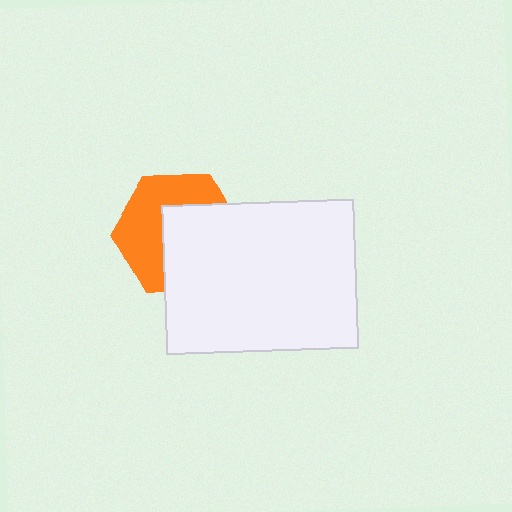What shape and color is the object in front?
The object in front is a white rectangle.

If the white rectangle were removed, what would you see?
You would see the complete orange hexagon.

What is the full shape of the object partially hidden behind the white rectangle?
The partially hidden object is an orange hexagon.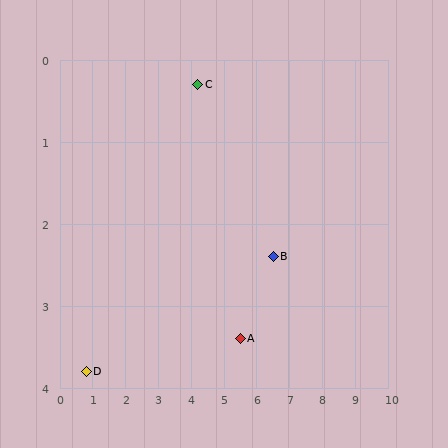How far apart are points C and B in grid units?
Points C and B are about 3.1 grid units apart.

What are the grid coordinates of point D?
Point D is at approximately (0.8, 3.8).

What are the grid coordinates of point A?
Point A is at approximately (5.5, 3.4).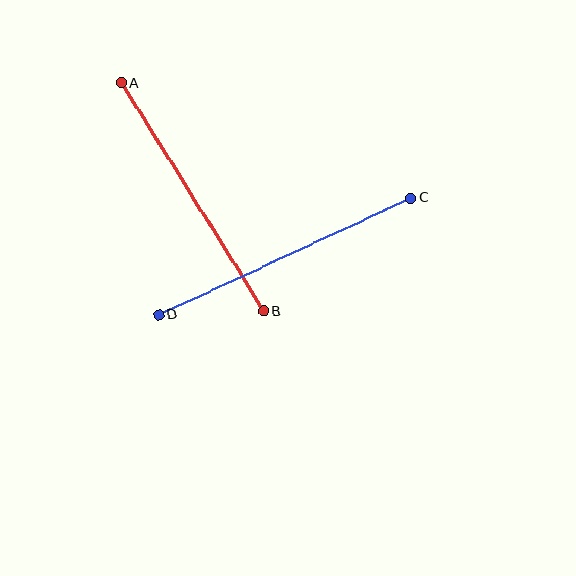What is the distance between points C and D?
The distance is approximately 278 pixels.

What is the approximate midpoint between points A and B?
The midpoint is at approximately (192, 197) pixels.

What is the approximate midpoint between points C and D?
The midpoint is at approximately (285, 256) pixels.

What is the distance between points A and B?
The distance is approximately 269 pixels.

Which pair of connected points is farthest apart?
Points C and D are farthest apart.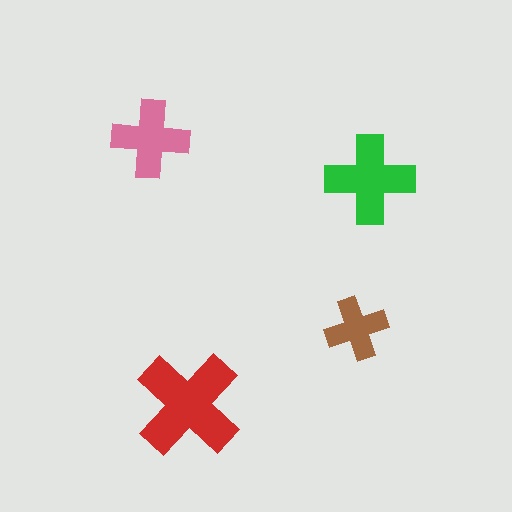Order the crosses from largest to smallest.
the red one, the green one, the pink one, the brown one.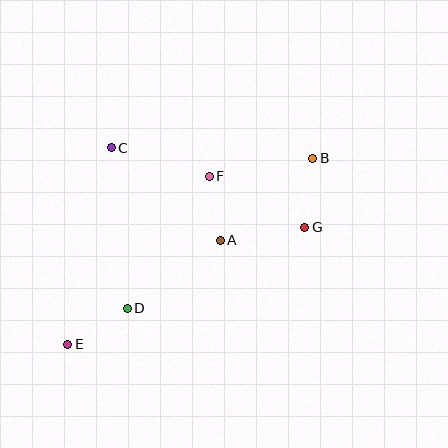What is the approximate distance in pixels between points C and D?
The distance between C and D is approximately 161 pixels.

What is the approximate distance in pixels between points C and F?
The distance between C and F is approximately 102 pixels.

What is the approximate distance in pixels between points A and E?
The distance between A and E is approximately 185 pixels.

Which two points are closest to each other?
Points A and F are closest to each other.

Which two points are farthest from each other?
Points B and E are farthest from each other.